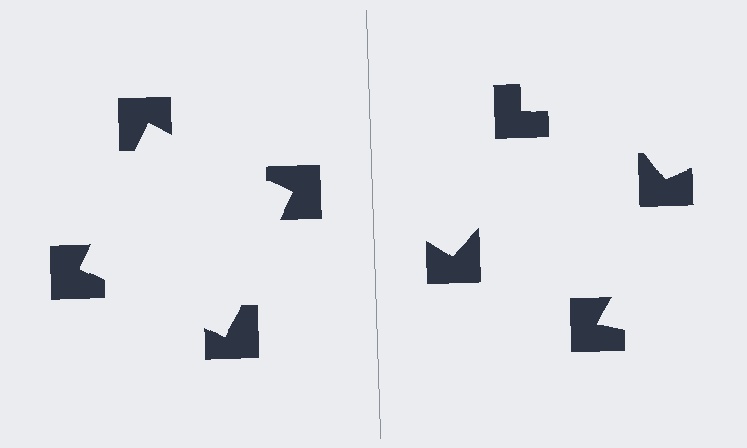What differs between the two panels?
The notched squares are positioned identically on both sides; only the wedge orientations differ. On the left they align to a square; on the right they are misaligned.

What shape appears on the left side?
An illusory square.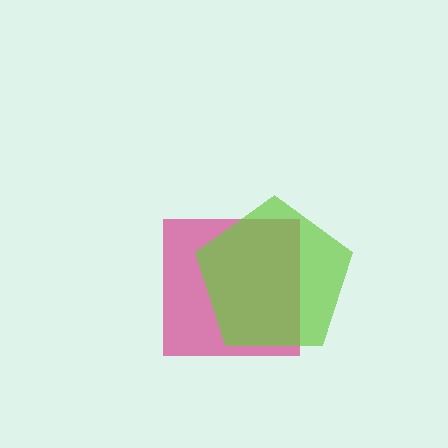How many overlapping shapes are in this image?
There are 2 overlapping shapes in the image.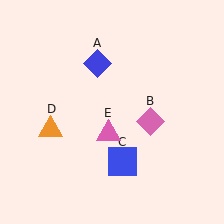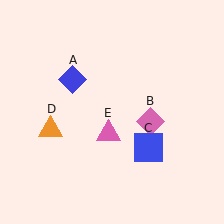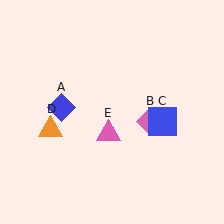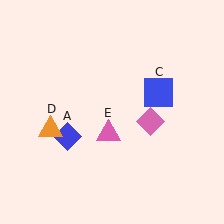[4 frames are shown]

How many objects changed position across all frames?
2 objects changed position: blue diamond (object A), blue square (object C).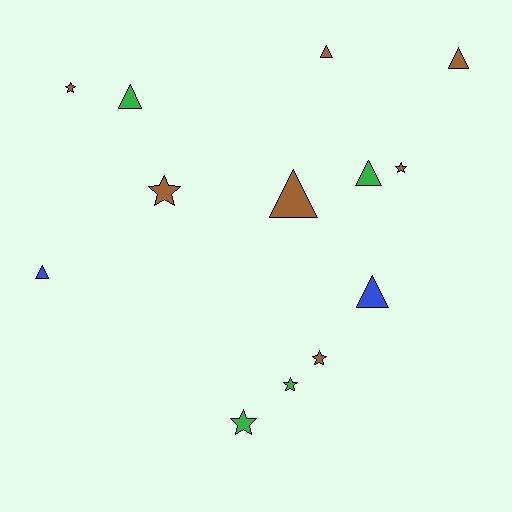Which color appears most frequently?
Brown, with 7 objects.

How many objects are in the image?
There are 13 objects.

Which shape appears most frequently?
Triangle, with 7 objects.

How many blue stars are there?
There are no blue stars.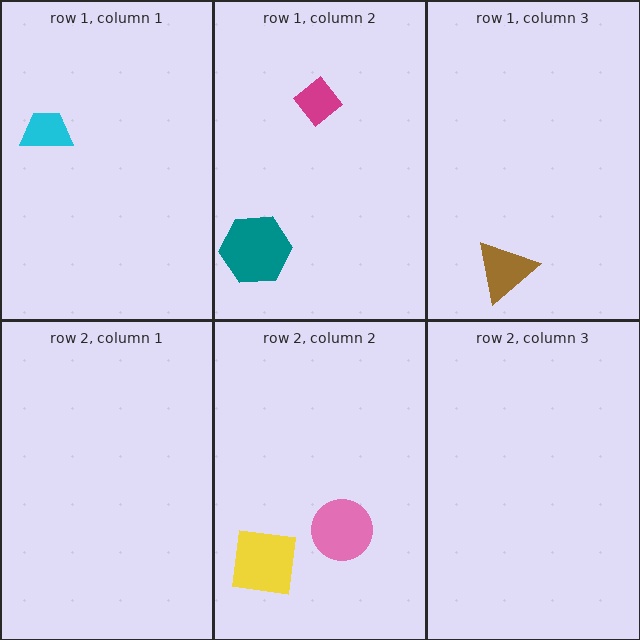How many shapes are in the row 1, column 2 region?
2.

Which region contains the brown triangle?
The row 1, column 3 region.